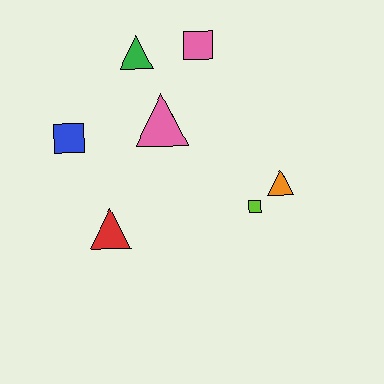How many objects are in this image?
There are 7 objects.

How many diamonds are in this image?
There are no diamonds.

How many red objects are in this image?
There is 1 red object.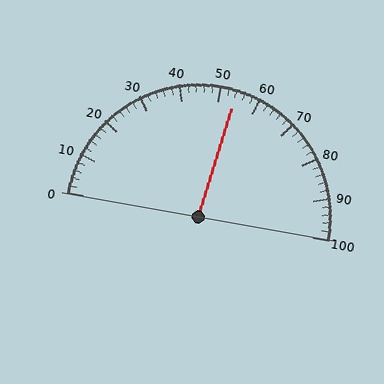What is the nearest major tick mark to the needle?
The nearest major tick mark is 50.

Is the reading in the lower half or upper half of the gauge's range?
The reading is in the upper half of the range (0 to 100).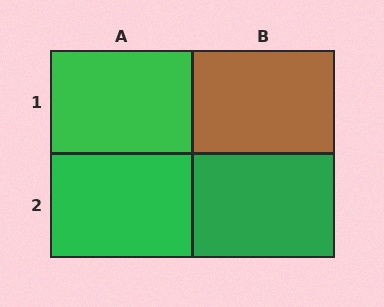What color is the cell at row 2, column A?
Green.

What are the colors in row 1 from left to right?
Green, brown.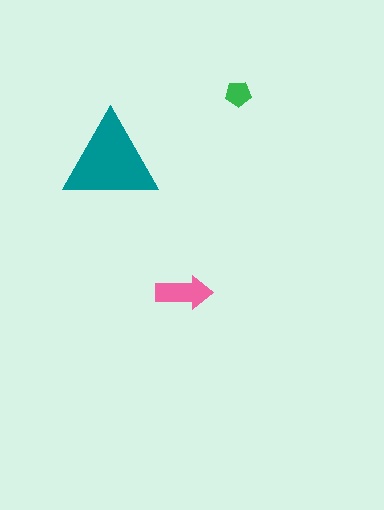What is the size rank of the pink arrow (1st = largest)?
2nd.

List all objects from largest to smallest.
The teal triangle, the pink arrow, the green pentagon.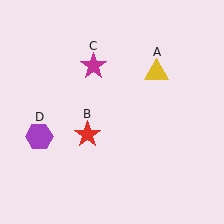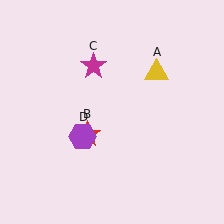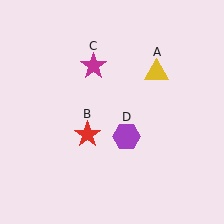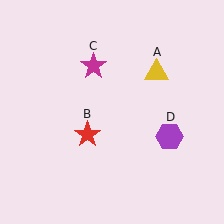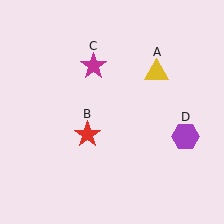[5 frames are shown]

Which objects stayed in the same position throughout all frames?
Yellow triangle (object A) and red star (object B) and magenta star (object C) remained stationary.